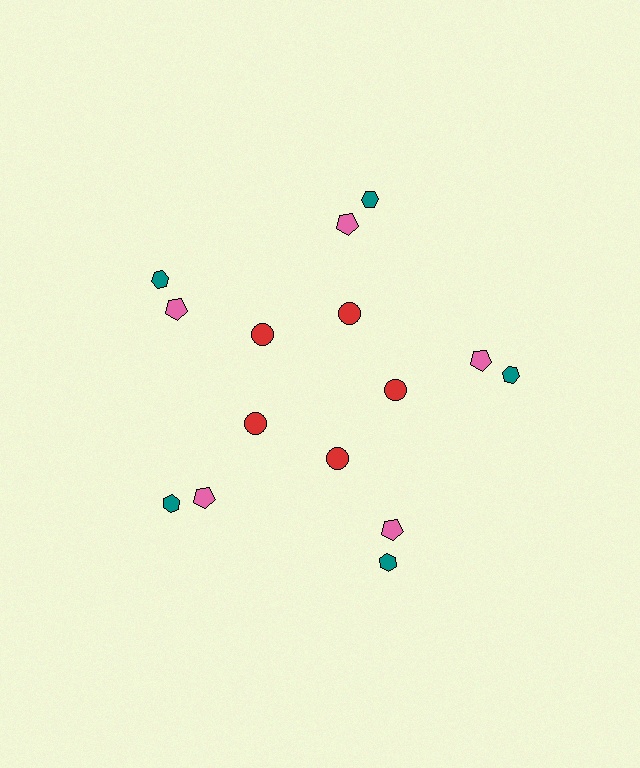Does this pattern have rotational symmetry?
Yes, this pattern has 5-fold rotational symmetry. It looks the same after rotating 72 degrees around the center.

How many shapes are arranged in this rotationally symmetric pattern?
There are 15 shapes, arranged in 5 groups of 3.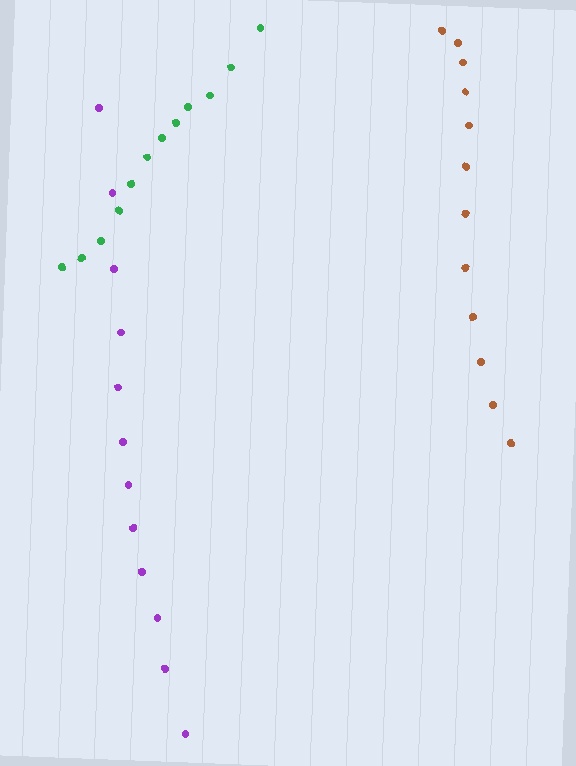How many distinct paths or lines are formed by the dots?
There are 3 distinct paths.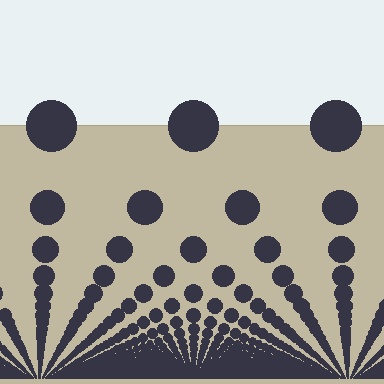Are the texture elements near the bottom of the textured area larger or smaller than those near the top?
Smaller. The gradient is inverted — elements near the bottom are smaller and denser.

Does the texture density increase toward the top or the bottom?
Density increases toward the bottom.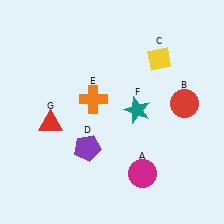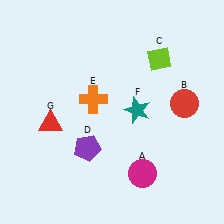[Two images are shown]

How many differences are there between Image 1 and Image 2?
There is 1 difference between the two images.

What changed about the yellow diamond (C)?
In Image 1, C is yellow. In Image 2, it changed to lime.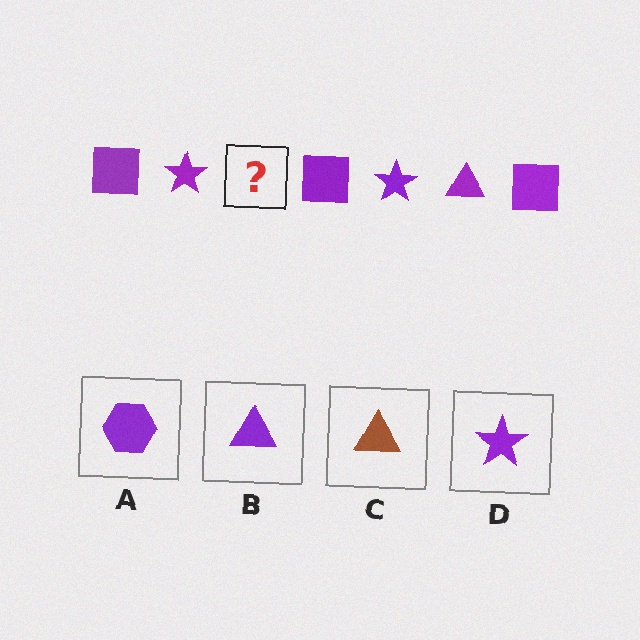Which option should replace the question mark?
Option B.